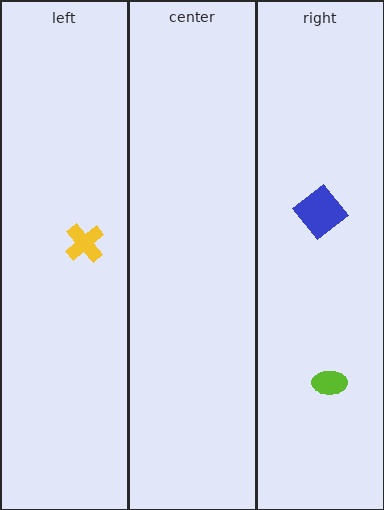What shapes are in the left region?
The yellow cross.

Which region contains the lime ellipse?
The right region.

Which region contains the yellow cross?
The left region.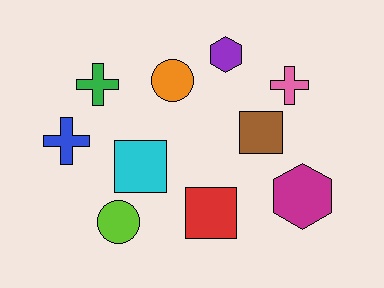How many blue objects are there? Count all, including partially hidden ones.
There is 1 blue object.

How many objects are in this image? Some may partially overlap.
There are 10 objects.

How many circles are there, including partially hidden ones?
There are 2 circles.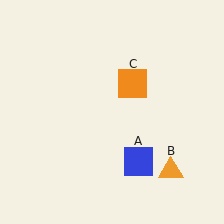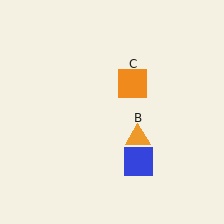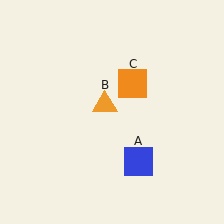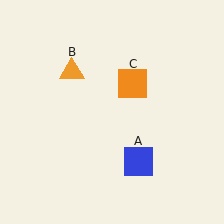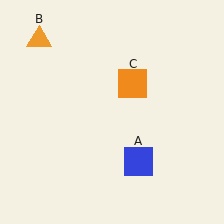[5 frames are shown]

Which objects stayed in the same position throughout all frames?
Blue square (object A) and orange square (object C) remained stationary.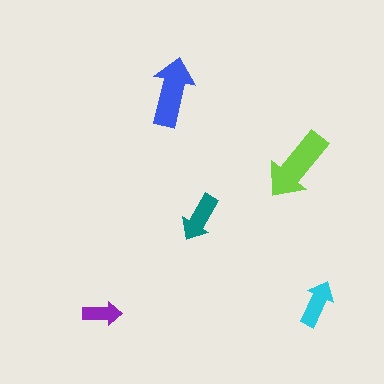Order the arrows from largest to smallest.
the lime one, the blue one, the teal one, the cyan one, the purple one.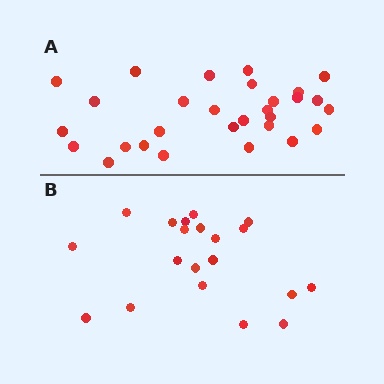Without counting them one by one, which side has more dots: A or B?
Region A (the top region) has more dots.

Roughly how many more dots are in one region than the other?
Region A has roughly 8 or so more dots than region B.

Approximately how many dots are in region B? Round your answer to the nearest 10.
About 20 dots.